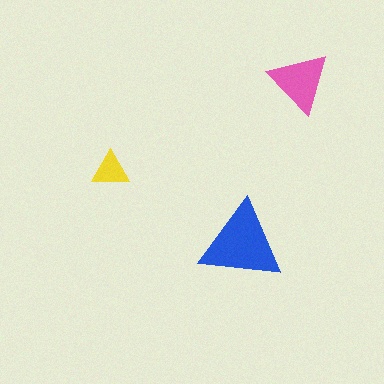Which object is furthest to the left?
The yellow triangle is leftmost.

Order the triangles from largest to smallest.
the blue one, the pink one, the yellow one.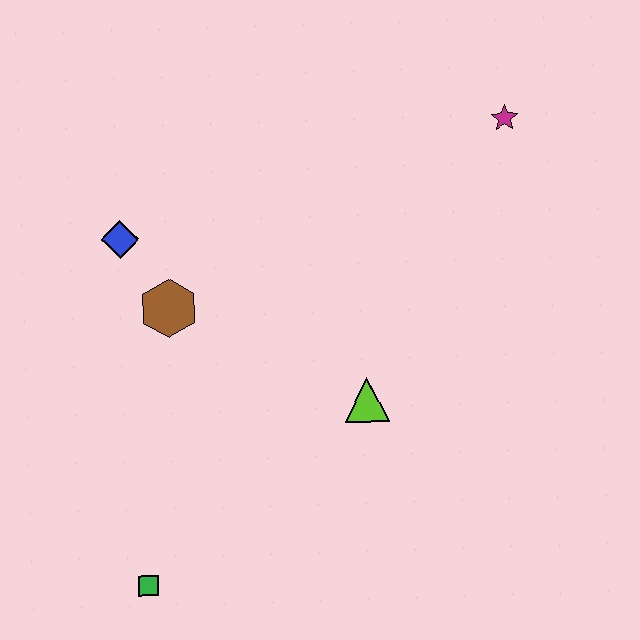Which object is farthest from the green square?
The magenta star is farthest from the green square.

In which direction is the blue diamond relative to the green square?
The blue diamond is above the green square.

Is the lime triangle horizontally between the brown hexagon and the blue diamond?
No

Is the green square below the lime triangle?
Yes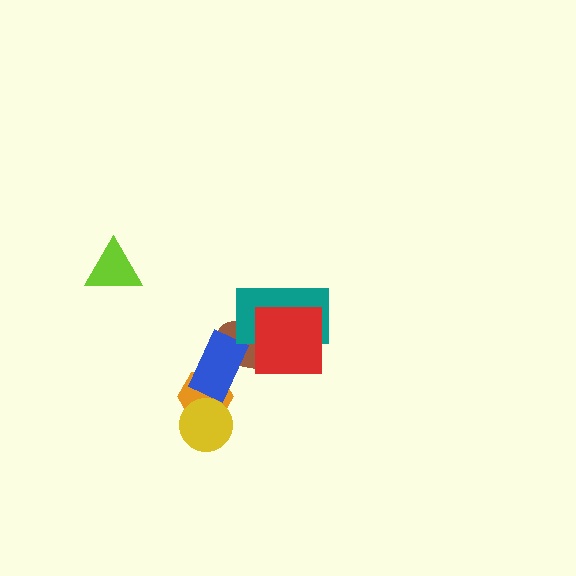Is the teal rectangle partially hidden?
Yes, it is partially covered by another shape.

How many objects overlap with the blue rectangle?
2 objects overlap with the blue rectangle.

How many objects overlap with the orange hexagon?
2 objects overlap with the orange hexagon.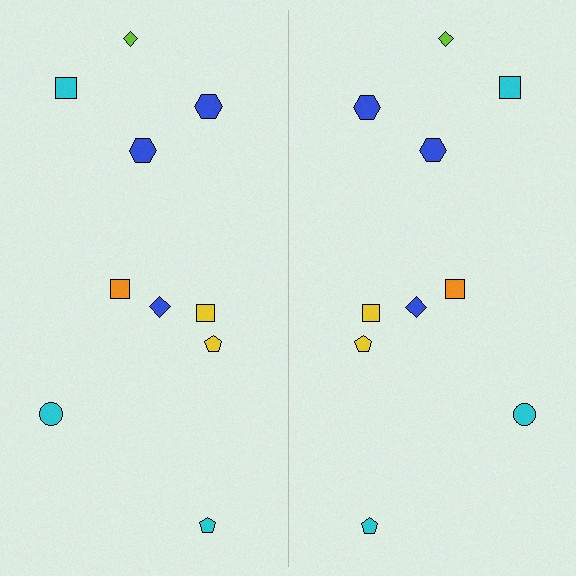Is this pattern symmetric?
Yes, this pattern has bilateral (reflection) symmetry.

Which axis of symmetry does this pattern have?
The pattern has a vertical axis of symmetry running through the center of the image.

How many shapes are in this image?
There are 20 shapes in this image.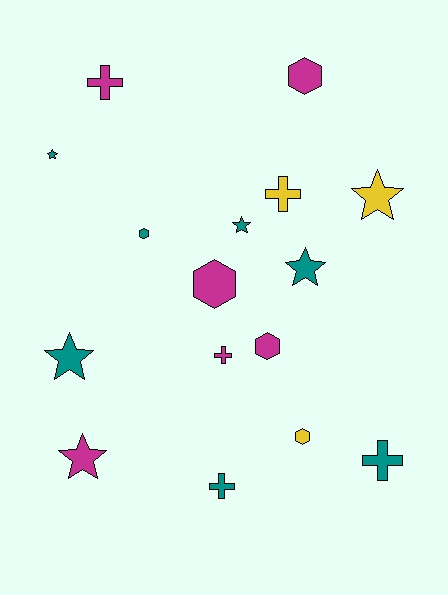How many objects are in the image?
There are 16 objects.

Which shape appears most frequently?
Star, with 6 objects.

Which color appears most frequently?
Teal, with 7 objects.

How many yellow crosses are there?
There is 1 yellow cross.